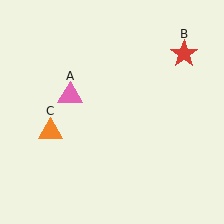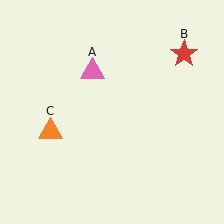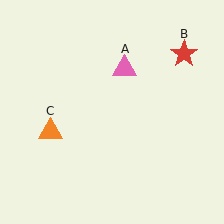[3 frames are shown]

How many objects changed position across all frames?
1 object changed position: pink triangle (object A).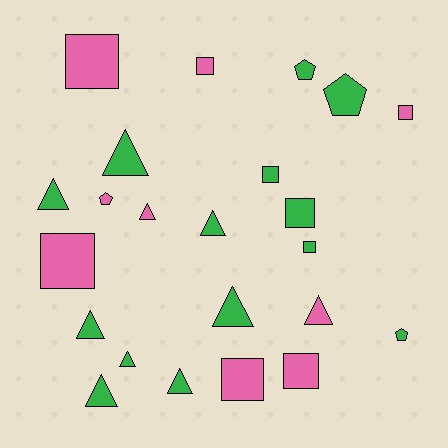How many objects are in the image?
There are 23 objects.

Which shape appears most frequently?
Triangle, with 10 objects.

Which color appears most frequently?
Green, with 14 objects.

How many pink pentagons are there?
There is 1 pink pentagon.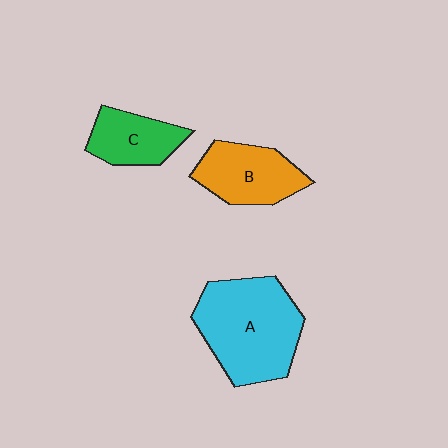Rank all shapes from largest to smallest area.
From largest to smallest: A (cyan), B (orange), C (green).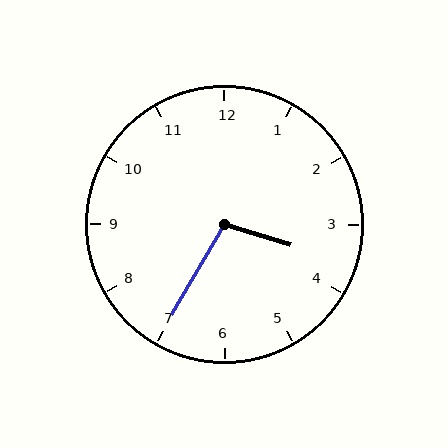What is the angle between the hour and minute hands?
Approximately 102 degrees.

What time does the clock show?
3:35.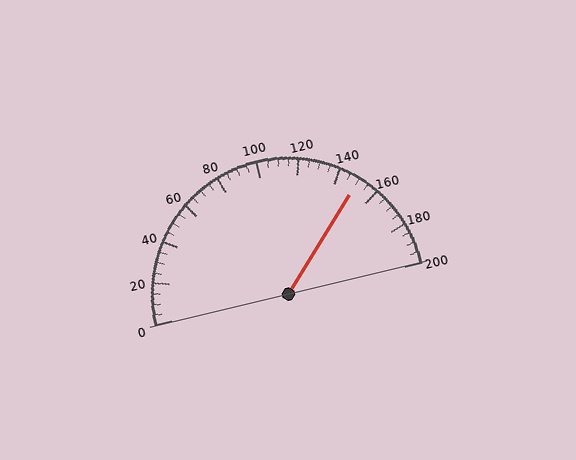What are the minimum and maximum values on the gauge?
The gauge ranges from 0 to 200.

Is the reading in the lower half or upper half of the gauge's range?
The reading is in the upper half of the range (0 to 200).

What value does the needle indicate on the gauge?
The needle indicates approximately 150.